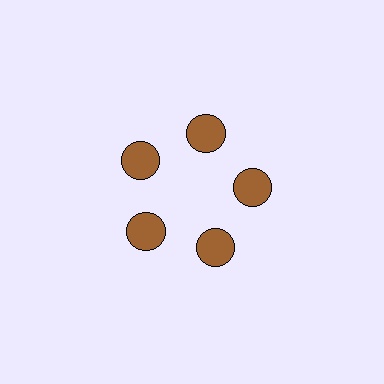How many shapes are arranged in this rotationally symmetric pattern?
There are 5 shapes, arranged in 5 groups of 1.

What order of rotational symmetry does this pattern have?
This pattern has 5-fold rotational symmetry.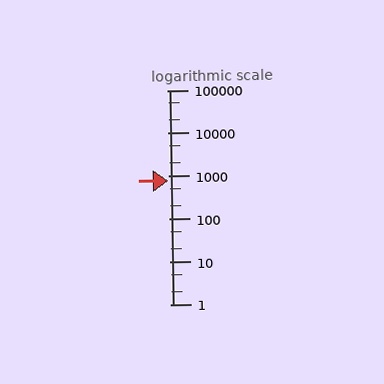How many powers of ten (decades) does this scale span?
The scale spans 5 decades, from 1 to 100000.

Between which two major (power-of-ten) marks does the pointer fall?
The pointer is between 100 and 1000.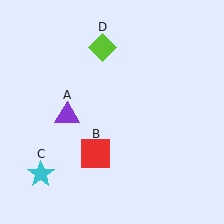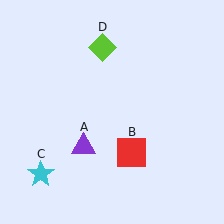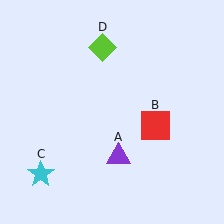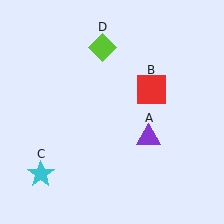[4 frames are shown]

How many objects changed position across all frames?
2 objects changed position: purple triangle (object A), red square (object B).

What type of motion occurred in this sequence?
The purple triangle (object A), red square (object B) rotated counterclockwise around the center of the scene.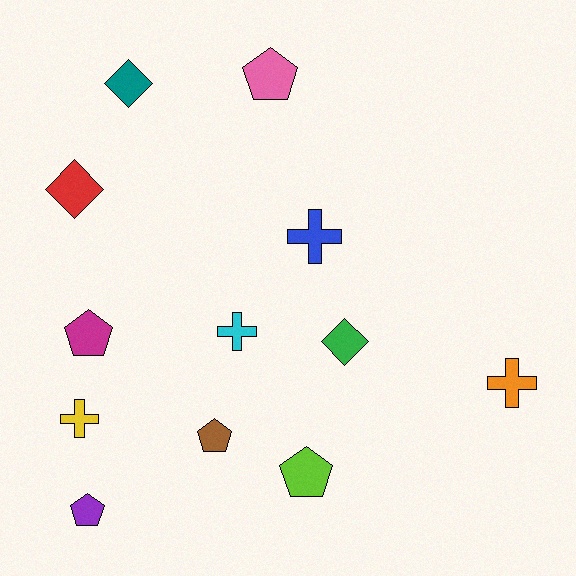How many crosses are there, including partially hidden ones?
There are 4 crosses.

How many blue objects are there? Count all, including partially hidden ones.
There is 1 blue object.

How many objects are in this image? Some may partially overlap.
There are 12 objects.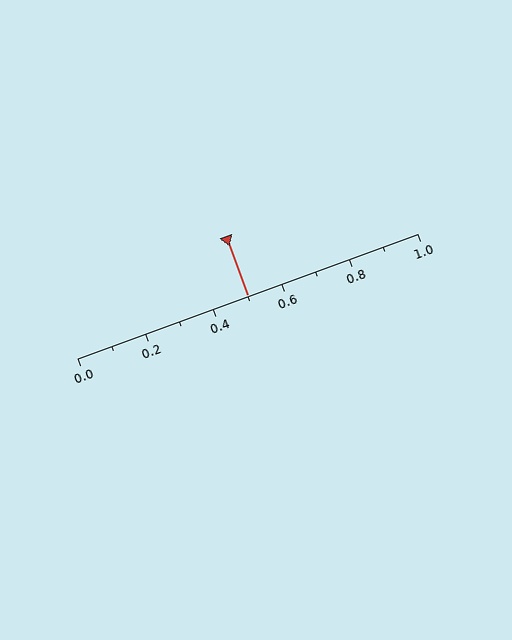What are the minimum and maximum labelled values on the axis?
The axis runs from 0.0 to 1.0.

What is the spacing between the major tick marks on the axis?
The major ticks are spaced 0.2 apart.